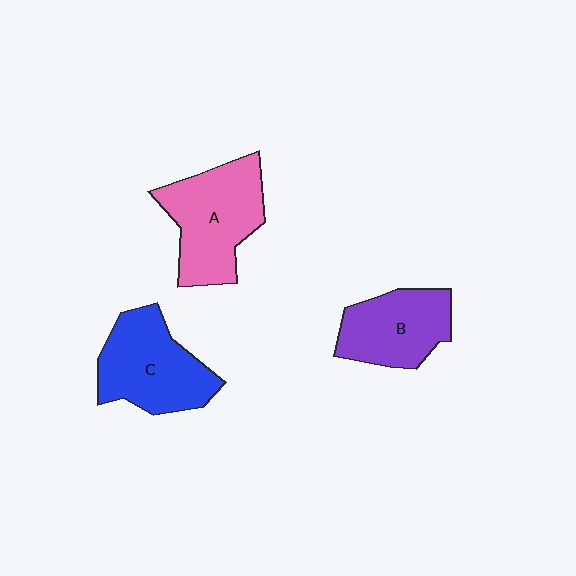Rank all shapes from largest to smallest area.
From largest to smallest: A (pink), C (blue), B (purple).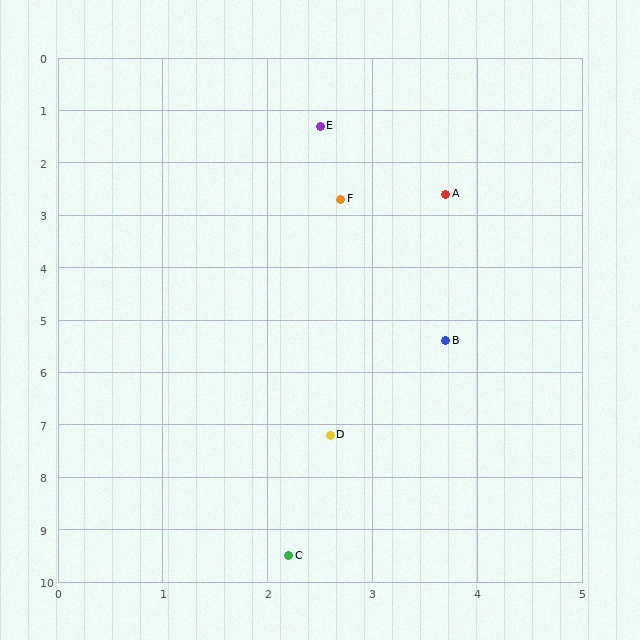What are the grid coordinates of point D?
Point D is at approximately (2.6, 7.2).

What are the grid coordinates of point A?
Point A is at approximately (3.7, 2.6).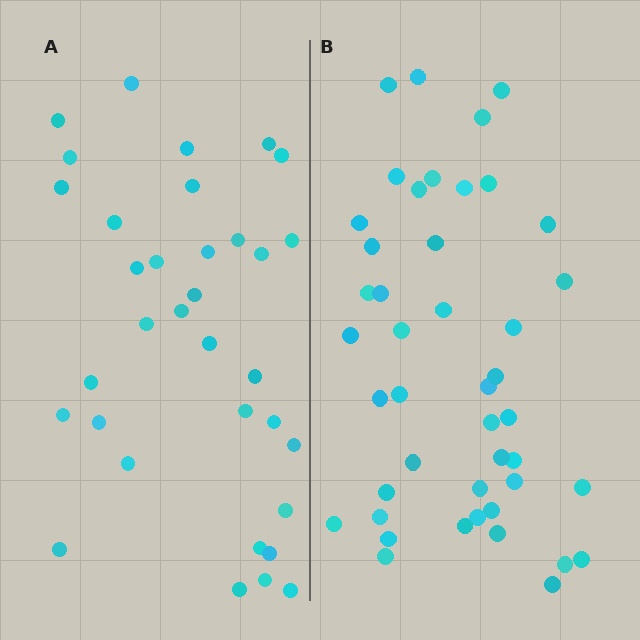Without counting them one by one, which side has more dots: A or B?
Region B (the right region) has more dots.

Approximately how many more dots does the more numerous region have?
Region B has roughly 10 or so more dots than region A.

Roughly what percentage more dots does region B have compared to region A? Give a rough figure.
About 30% more.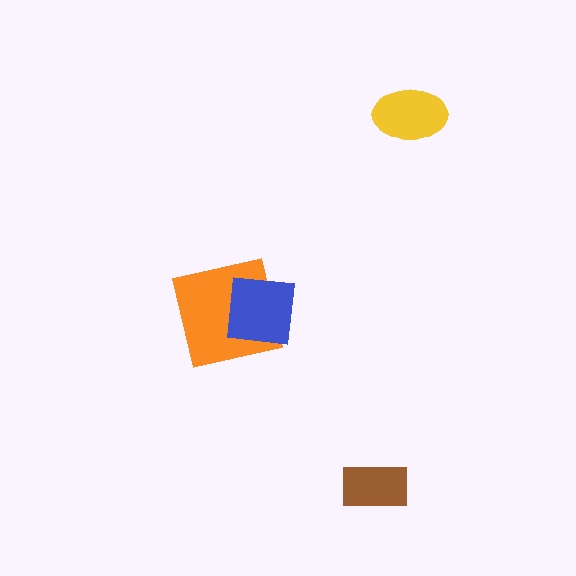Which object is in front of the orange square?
The blue square is in front of the orange square.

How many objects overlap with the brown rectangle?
0 objects overlap with the brown rectangle.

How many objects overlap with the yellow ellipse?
0 objects overlap with the yellow ellipse.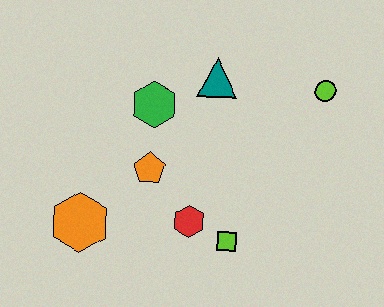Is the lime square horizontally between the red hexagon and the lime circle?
Yes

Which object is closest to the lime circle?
The teal triangle is closest to the lime circle.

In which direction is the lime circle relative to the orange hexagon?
The lime circle is to the right of the orange hexagon.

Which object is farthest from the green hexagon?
The lime circle is farthest from the green hexagon.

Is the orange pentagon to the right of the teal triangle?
No